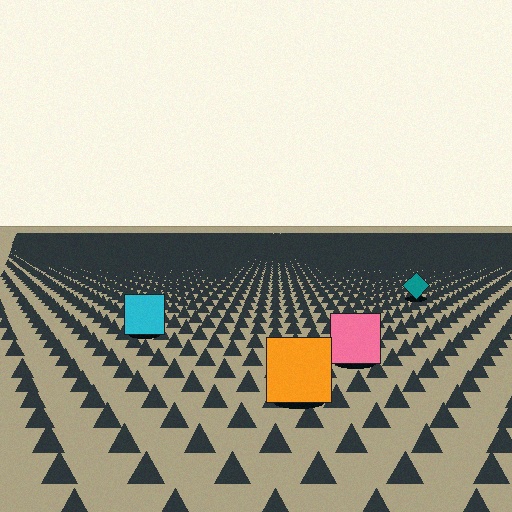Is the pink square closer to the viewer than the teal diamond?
Yes. The pink square is closer — you can tell from the texture gradient: the ground texture is coarser near it.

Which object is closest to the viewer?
The orange square is closest. The texture marks near it are larger and more spread out.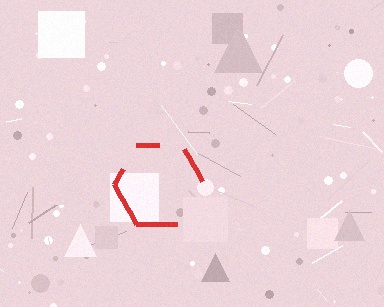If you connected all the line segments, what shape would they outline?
They would outline a hexagon.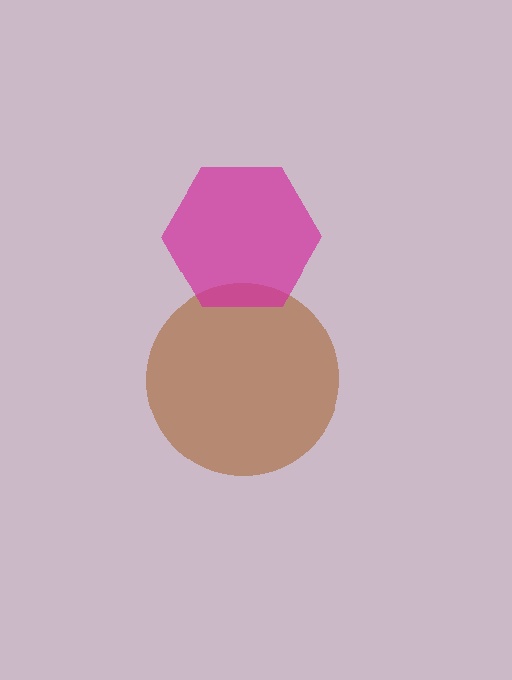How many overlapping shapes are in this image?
There are 2 overlapping shapes in the image.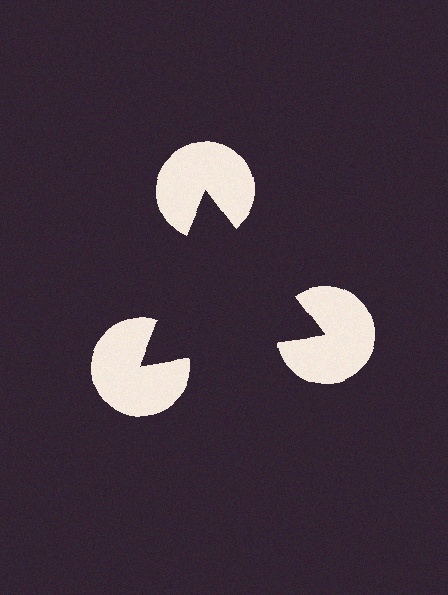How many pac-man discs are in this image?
There are 3 — one at each vertex of the illusory triangle.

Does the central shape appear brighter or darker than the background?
It typically appears slightly darker than the background, even though no actual brightness change is drawn.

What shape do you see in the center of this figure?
An illusory triangle — its edges are inferred from the aligned wedge cuts in the pac-man discs, not physically drawn.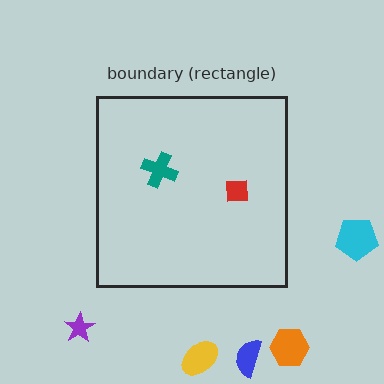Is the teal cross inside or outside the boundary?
Inside.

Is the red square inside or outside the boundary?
Inside.